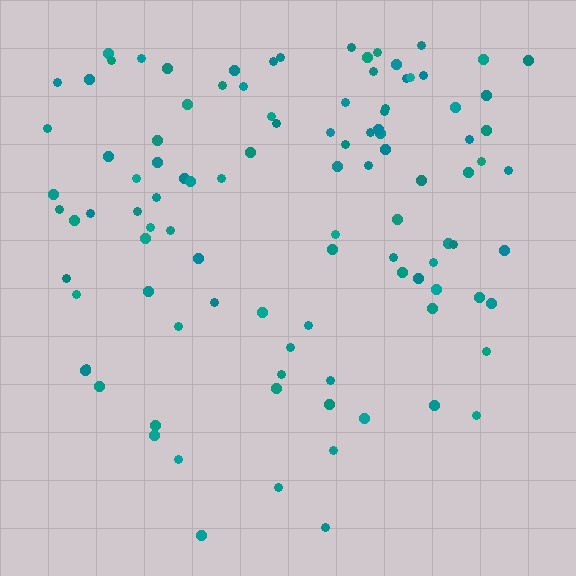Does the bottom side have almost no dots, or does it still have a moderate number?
Still a moderate number, just noticeably fewer than the top.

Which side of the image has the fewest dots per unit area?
The bottom.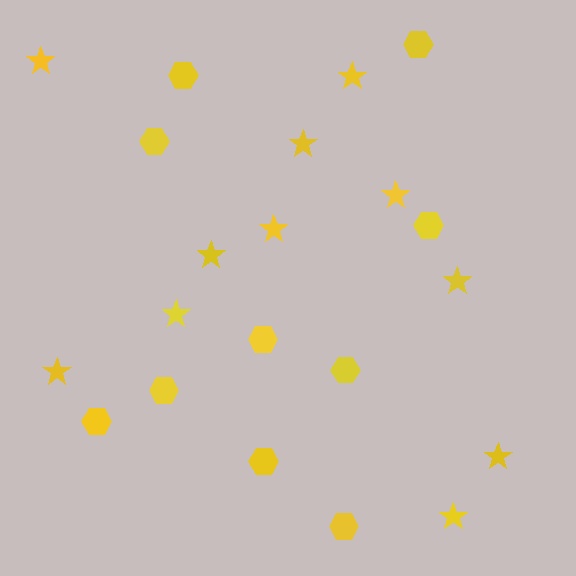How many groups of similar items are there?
There are 2 groups: one group of stars (11) and one group of hexagons (10).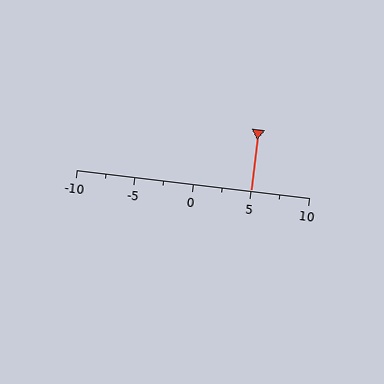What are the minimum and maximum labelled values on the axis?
The axis runs from -10 to 10.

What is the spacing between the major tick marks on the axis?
The major ticks are spaced 5 apart.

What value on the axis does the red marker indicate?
The marker indicates approximately 5.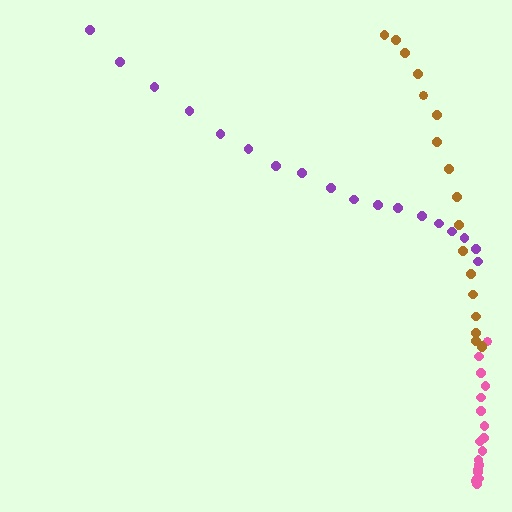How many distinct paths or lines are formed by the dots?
There are 3 distinct paths.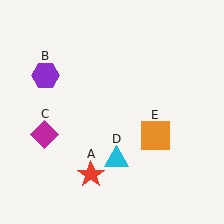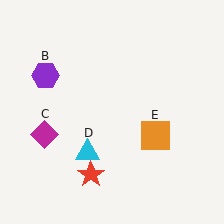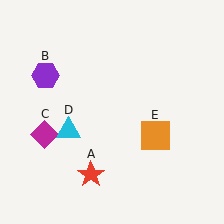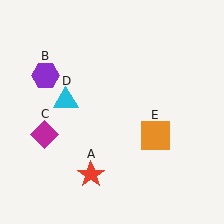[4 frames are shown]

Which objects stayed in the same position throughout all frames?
Red star (object A) and purple hexagon (object B) and magenta diamond (object C) and orange square (object E) remained stationary.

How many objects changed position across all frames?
1 object changed position: cyan triangle (object D).